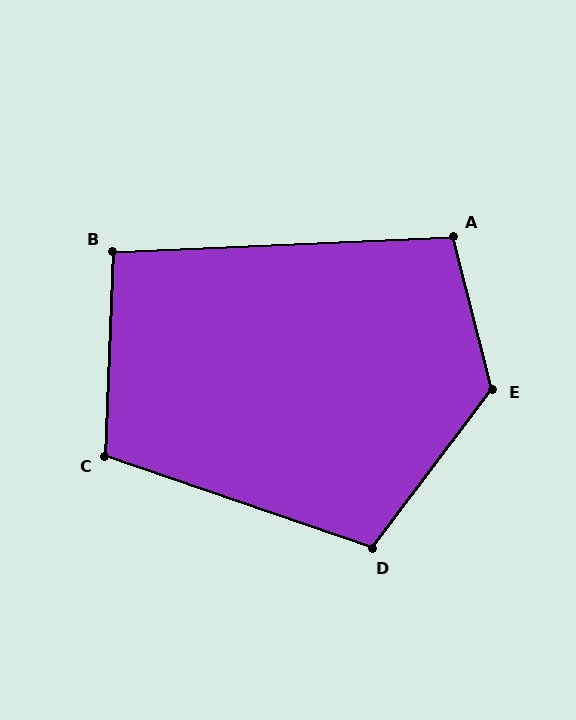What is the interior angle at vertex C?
Approximately 107 degrees (obtuse).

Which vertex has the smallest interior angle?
B, at approximately 94 degrees.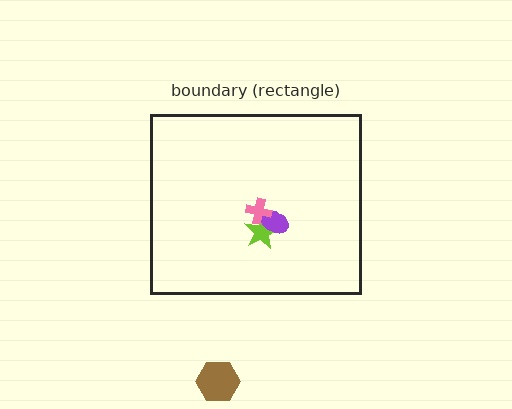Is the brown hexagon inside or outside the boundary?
Outside.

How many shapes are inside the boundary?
3 inside, 1 outside.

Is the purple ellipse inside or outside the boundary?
Inside.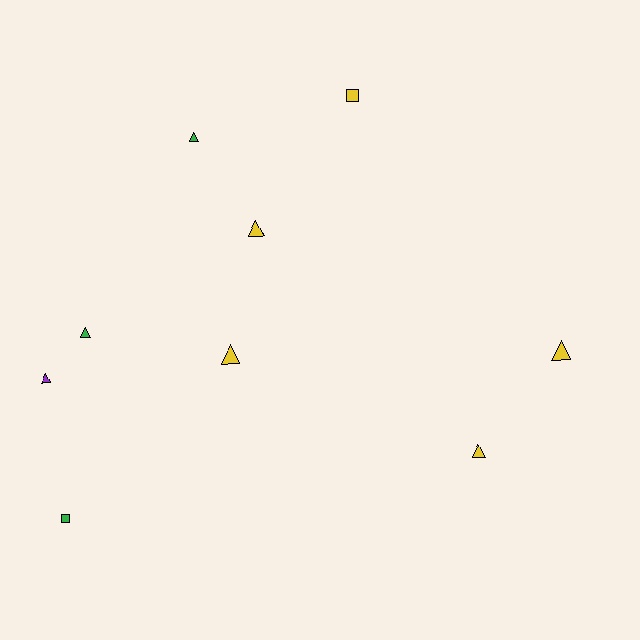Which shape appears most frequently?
Triangle, with 7 objects.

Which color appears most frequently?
Yellow, with 5 objects.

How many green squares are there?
There is 1 green square.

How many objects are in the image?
There are 9 objects.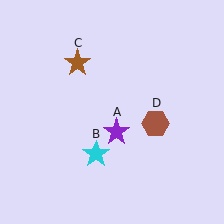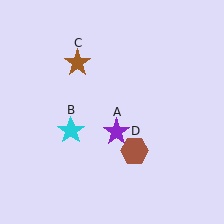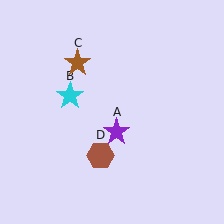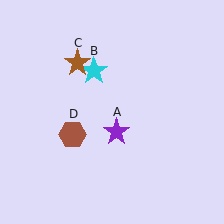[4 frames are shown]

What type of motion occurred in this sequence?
The cyan star (object B), brown hexagon (object D) rotated clockwise around the center of the scene.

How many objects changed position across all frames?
2 objects changed position: cyan star (object B), brown hexagon (object D).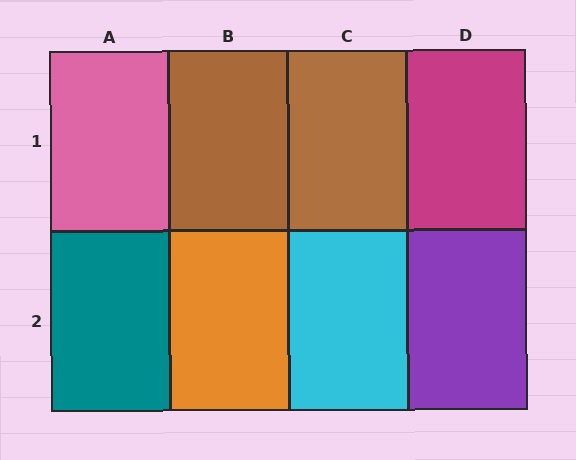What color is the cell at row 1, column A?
Pink.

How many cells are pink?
1 cell is pink.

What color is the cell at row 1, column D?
Magenta.